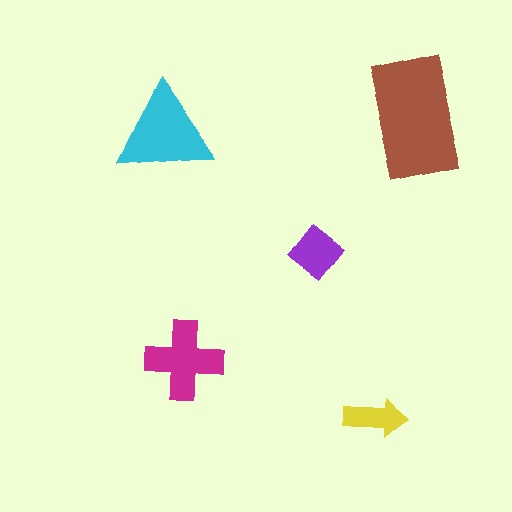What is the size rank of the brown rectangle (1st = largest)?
1st.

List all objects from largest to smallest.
The brown rectangle, the cyan triangle, the magenta cross, the purple diamond, the yellow arrow.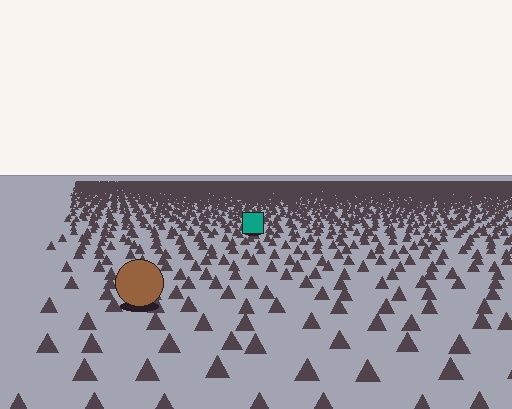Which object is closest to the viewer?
The brown circle is closest. The texture marks near it are larger and more spread out.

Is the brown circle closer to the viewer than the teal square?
Yes. The brown circle is closer — you can tell from the texture gradient: the ground texture is coarser near it.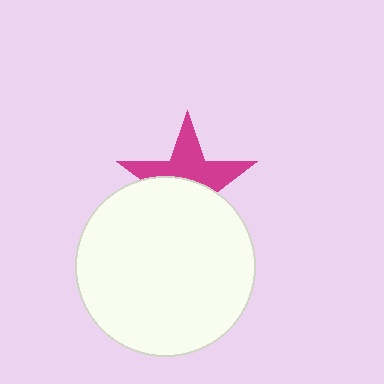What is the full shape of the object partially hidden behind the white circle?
The partially hidden object is a magenta star.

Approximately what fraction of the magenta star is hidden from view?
Roughly 51% of the magenta star is hidden behind the white circle.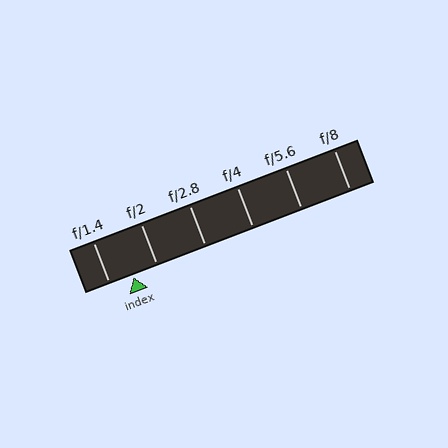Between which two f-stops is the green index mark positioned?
The index mark is between f/1.4 and f/2.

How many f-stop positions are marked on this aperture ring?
There are 6 f-stop positions marked.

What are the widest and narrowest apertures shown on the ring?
The widest aperture shown is f/1.4 and the narrowest is f/8.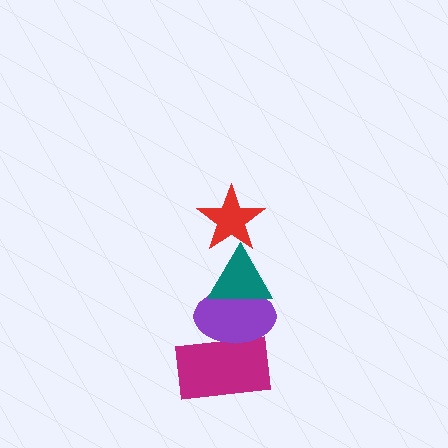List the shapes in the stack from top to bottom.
From top to bottom: the red star, the teal triangle, the purple ellipse, the magenta rectangle.